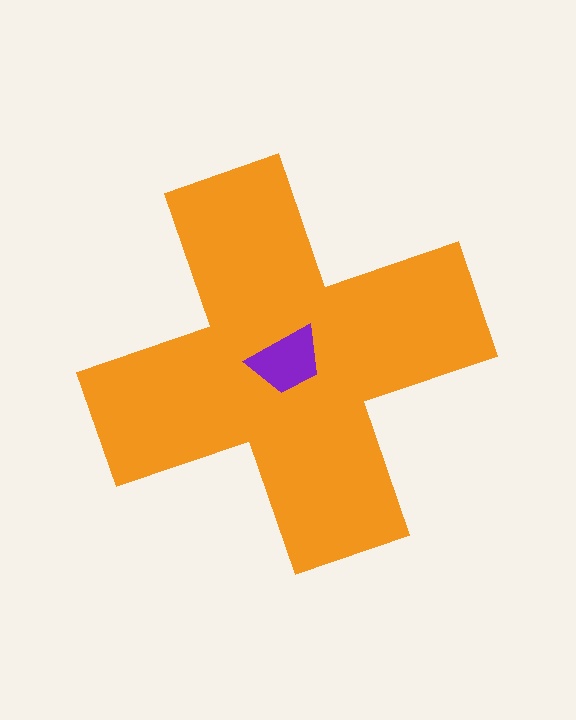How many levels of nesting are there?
2.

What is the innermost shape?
The purple trapezoid.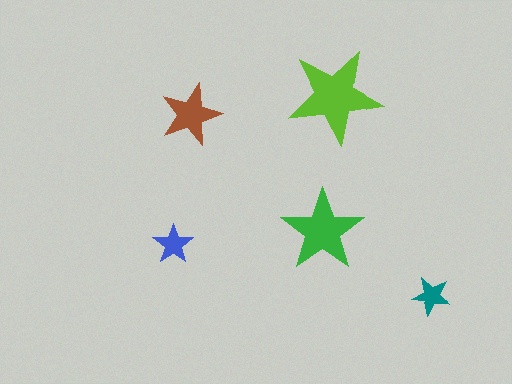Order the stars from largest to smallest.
the lime one, the green one, the brown one, the blue one, the teal one.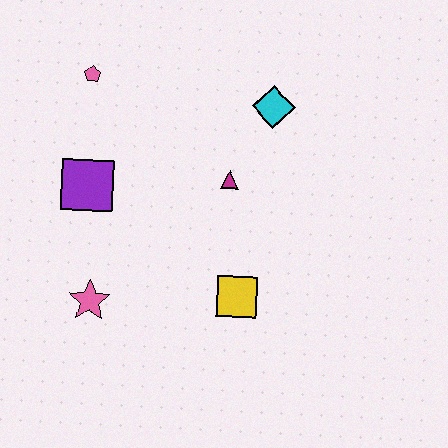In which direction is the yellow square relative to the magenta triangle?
The yellow square is below the magenta triangle.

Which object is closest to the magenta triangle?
The cyan diamond is closest to the magenta triangle.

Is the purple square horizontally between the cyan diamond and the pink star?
No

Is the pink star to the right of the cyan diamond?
No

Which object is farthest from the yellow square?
The pink pentagon is farthest from the yellow square.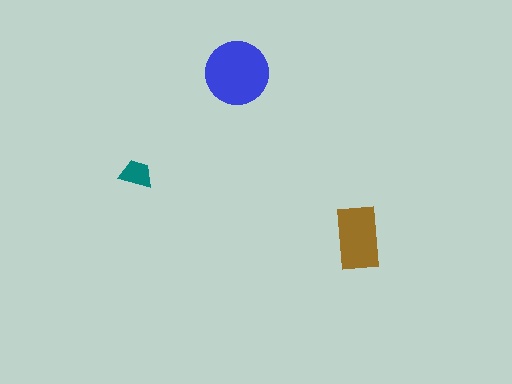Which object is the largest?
The blue circle.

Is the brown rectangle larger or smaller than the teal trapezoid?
Larger.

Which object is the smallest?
The teal trapezoid.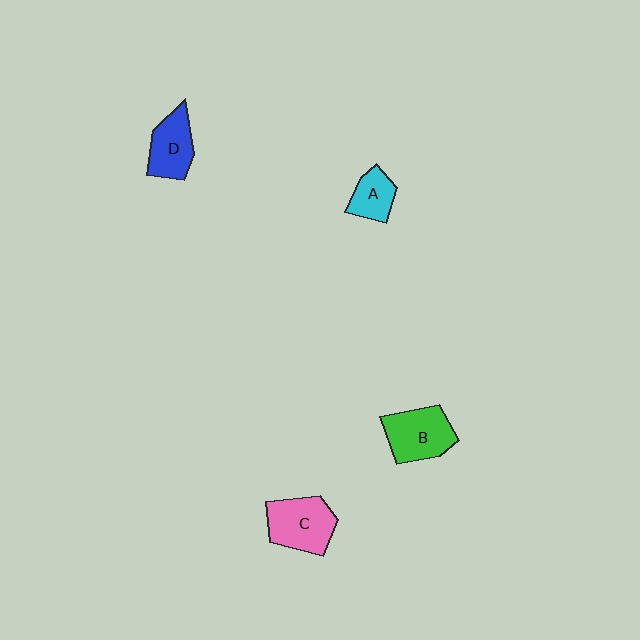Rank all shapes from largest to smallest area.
From largest to smallest: C (pink), B (green), D (blue), A (cyan).